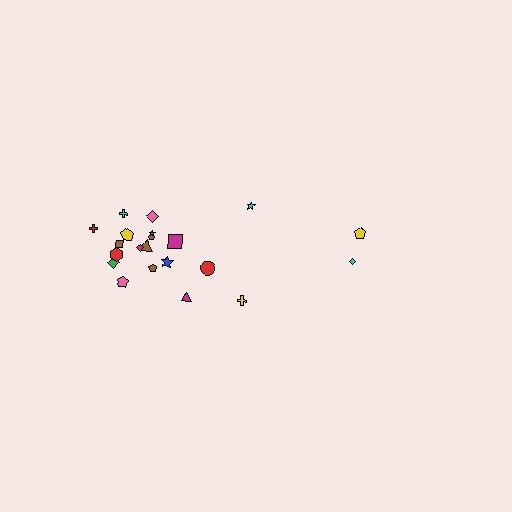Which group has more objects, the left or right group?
The left group.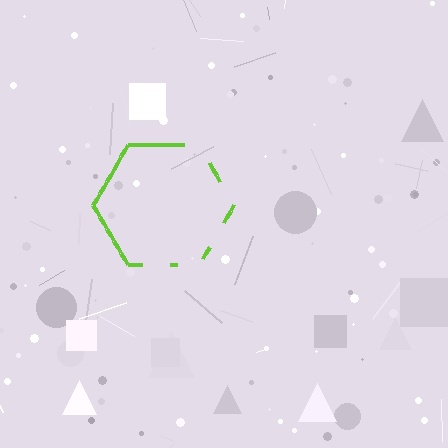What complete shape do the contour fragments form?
The contour fragments form a hexagon.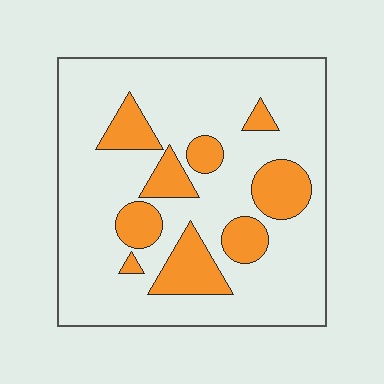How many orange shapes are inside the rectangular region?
9.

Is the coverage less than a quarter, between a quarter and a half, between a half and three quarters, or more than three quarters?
Less than a quarter.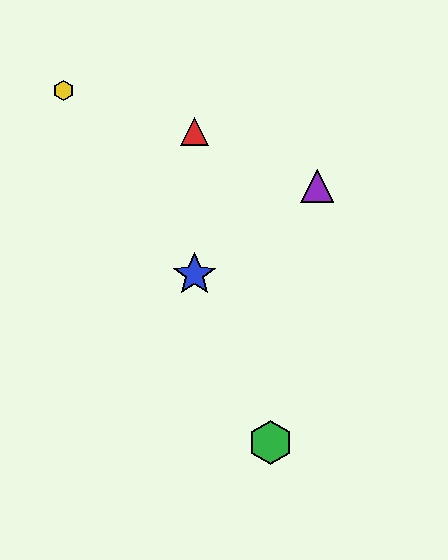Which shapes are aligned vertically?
The red triangle, the blue star are aligned vertically.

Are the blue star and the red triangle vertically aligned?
Yes, both are at x≈195.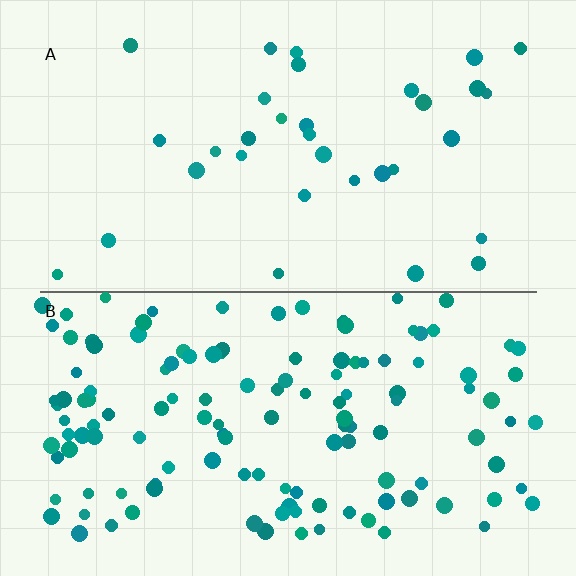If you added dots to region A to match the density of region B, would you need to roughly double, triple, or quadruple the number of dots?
Approximately quadruple.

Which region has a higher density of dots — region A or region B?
B (the bottom).